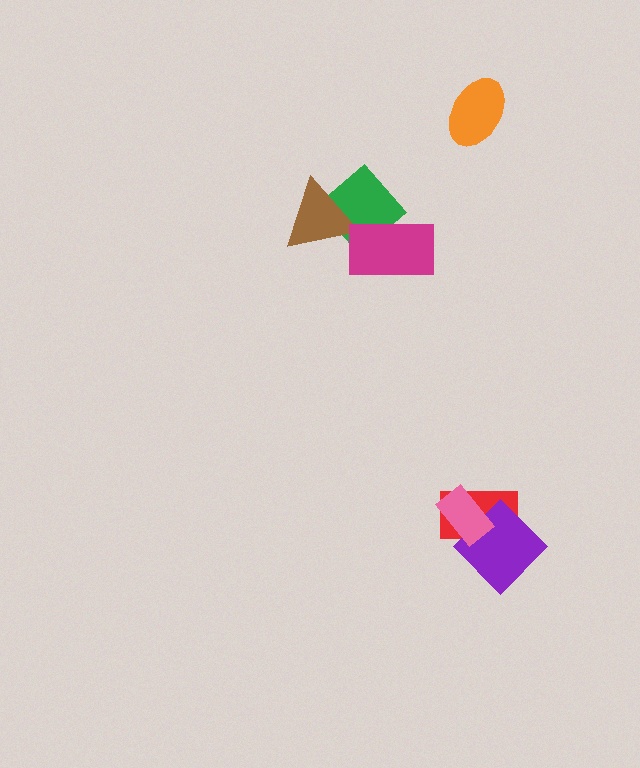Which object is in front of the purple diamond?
The pink rectangle is in front of the purple diamond.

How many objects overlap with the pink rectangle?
2 objects overlap with the pink rectangle.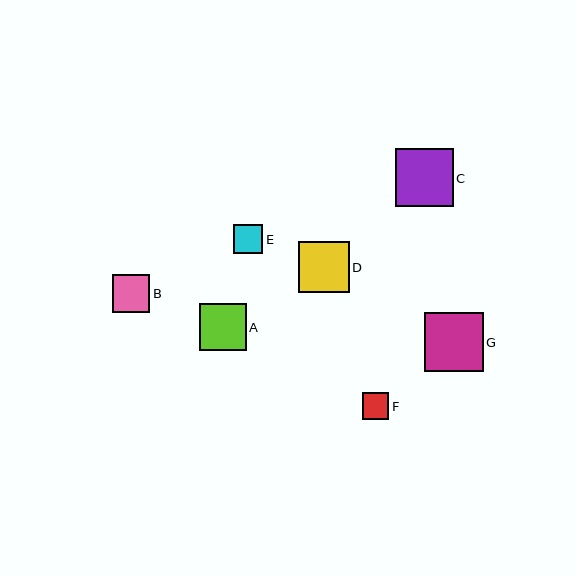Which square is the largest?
Square G is the largest with a size of approximately 59 pixels.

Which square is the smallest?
Square F is the smallest with a size of approximately 26 pixels.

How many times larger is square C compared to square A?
Square C is approximately 1.2 times the size of square A.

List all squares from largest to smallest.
From largest to smallest: G, C, D, A, B, E, F.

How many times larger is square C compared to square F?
Square C is approximately 2.2 times the size of square F.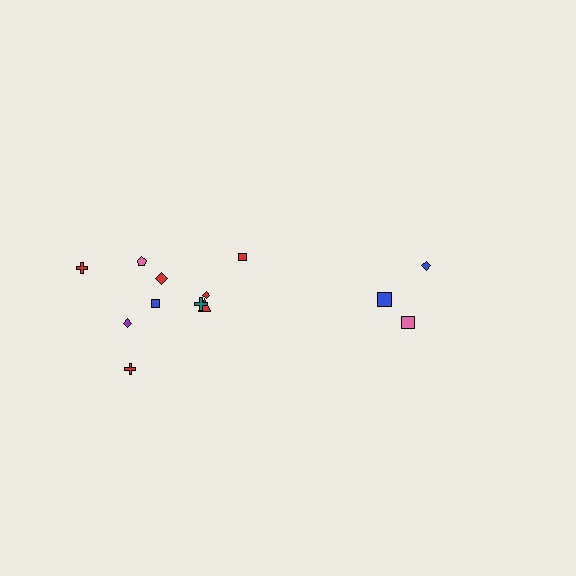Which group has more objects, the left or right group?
The left group.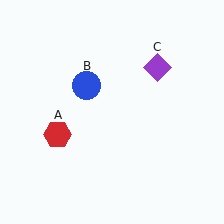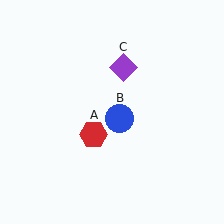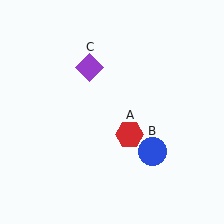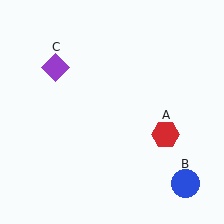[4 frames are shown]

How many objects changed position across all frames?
3 objects changed position: red hexagon (object A), blue circle (object B), purple diamond (object C).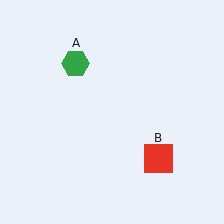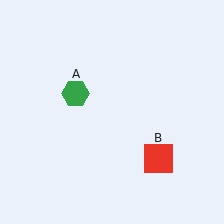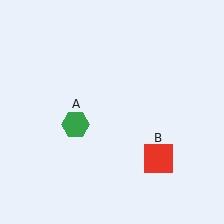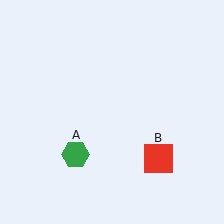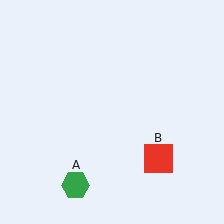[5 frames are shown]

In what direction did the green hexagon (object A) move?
The green hexagon (object A) moved down.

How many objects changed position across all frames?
1 object changed position: green hexagon (object A).